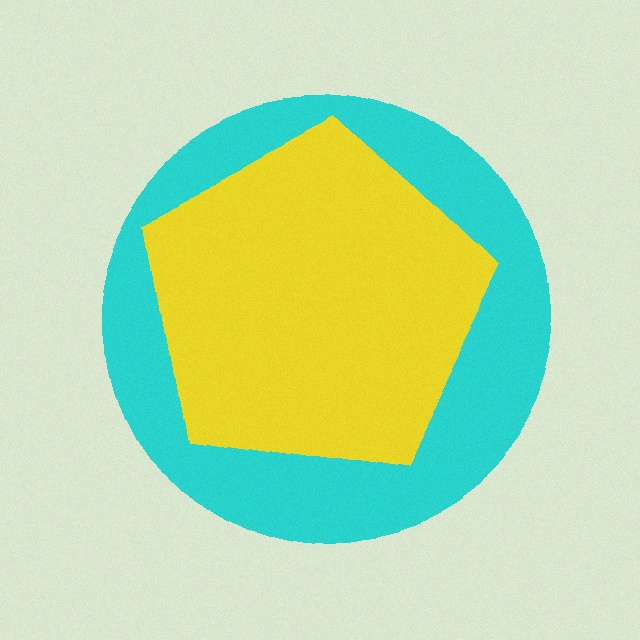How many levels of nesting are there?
2.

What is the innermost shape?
The yellow pentagon.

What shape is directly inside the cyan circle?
The yellow pentagon.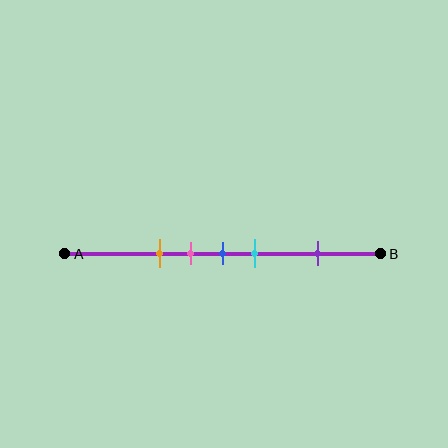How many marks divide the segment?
There are 5 marks dividing the segment.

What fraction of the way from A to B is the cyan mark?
The cyan mark is approximately 60% (0.6) of the way from A to B.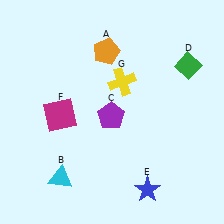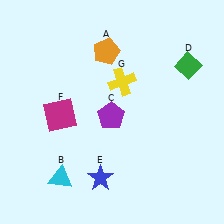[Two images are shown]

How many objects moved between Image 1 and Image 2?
1 object moved between the two images.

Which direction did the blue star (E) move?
The blue star (E) moved left.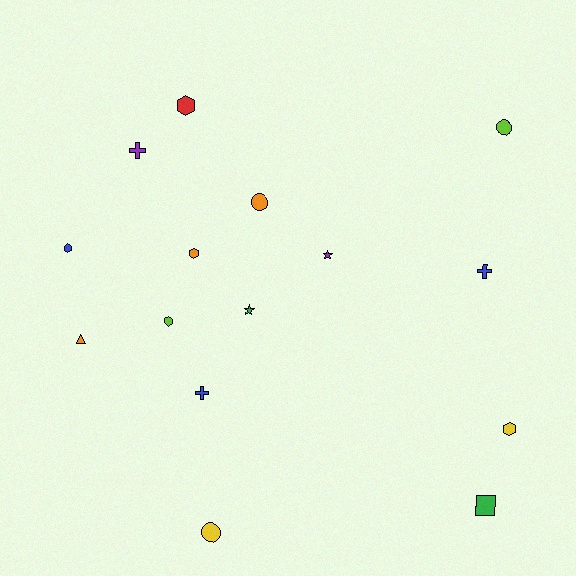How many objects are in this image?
There are 15 objects.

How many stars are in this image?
There are 2 stars.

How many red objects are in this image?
There is 1 red object.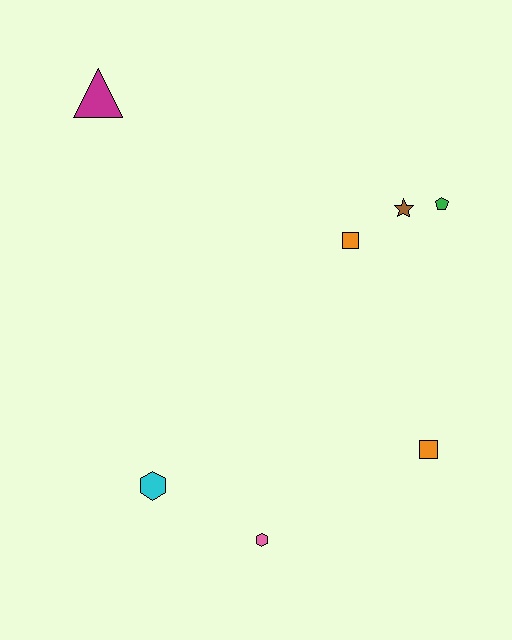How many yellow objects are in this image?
There are no yellow objects.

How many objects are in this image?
There are 7 objects.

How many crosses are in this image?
There are no crosses.